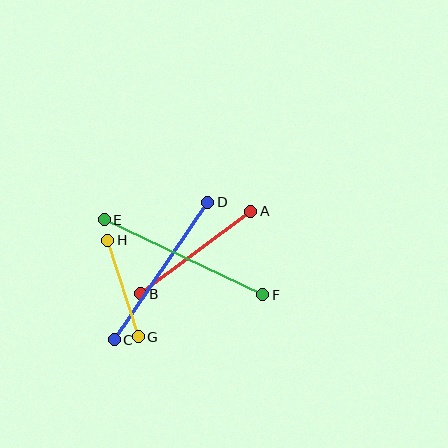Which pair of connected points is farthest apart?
Points E and F are farthest apart.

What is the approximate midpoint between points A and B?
The midpoint is at approximately (196, 253) pixels.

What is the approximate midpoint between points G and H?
The midpoint is at approximately (123, 289) pixels.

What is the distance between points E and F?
The distance is approximately 176 pixels.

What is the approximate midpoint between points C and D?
The midpoint is at approximately (161, 271) pixels.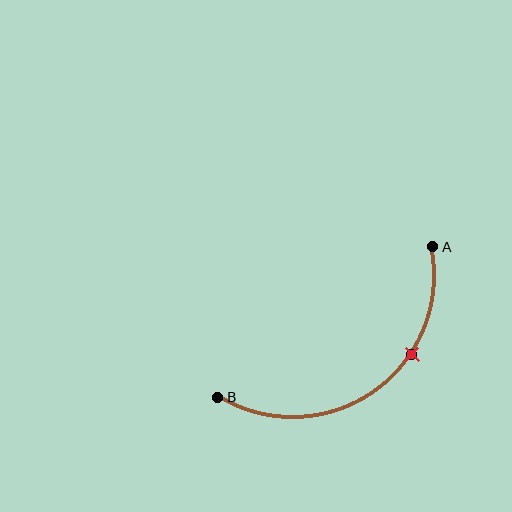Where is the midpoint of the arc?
The arc midpoint is the point on the curve farthest from the straight line joining A and B. It sits below and to the right of that line.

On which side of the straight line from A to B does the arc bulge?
The arc bulges below and to the right of the straight line connecting A and B.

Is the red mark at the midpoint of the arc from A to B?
No. The red mark lies on the arc but is closer to endpoint A. The arc midpoint would be at the point on the curve equidistant along the arc from both A and B.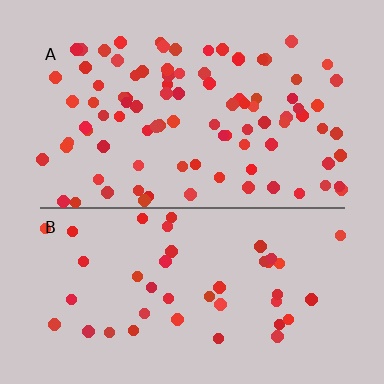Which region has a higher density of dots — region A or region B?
A (the top).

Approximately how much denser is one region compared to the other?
Approximately 2.2× — region A over region B.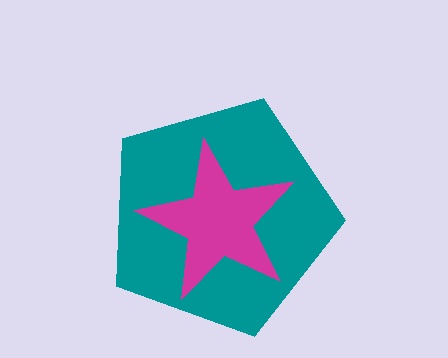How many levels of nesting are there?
2.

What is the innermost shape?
The magenta star.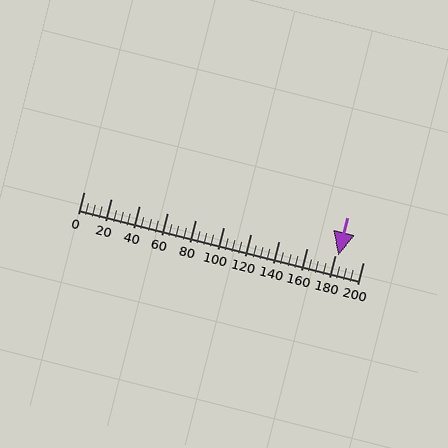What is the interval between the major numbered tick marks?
The major tick marks are spaced 20 units apart.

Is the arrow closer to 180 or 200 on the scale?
The arrow is closer to 180.